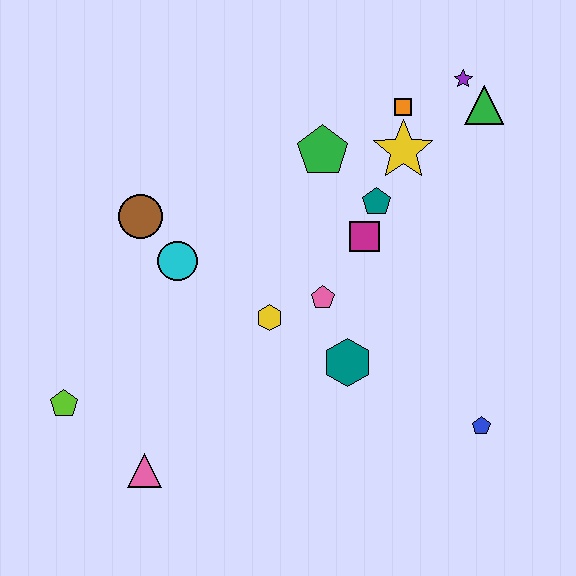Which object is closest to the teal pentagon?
The magenta square is closest to the teal pentagon.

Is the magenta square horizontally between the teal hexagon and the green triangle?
Yes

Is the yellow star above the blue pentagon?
Yes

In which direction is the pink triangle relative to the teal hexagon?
The pink triangle is to the left of the teal hexagon.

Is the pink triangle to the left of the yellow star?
Yes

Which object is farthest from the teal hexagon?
The purple star is farthest from the teal hexagon.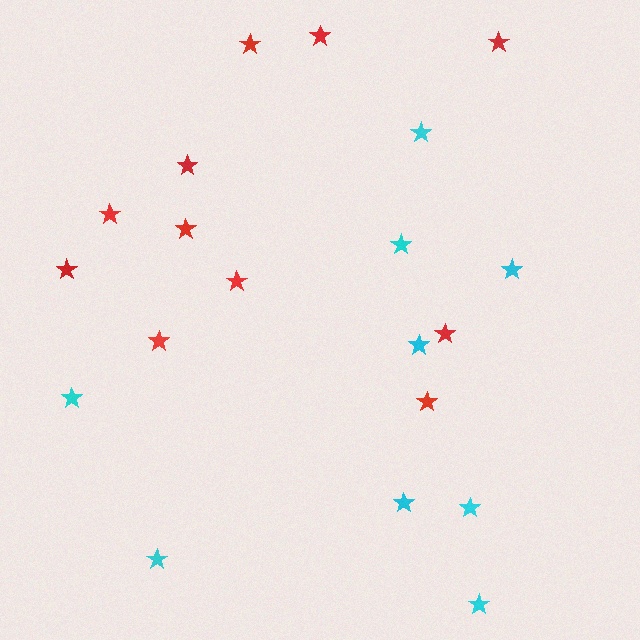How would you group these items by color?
There are 2 groups: one group of cyan stars (9) and one group of red stars (11).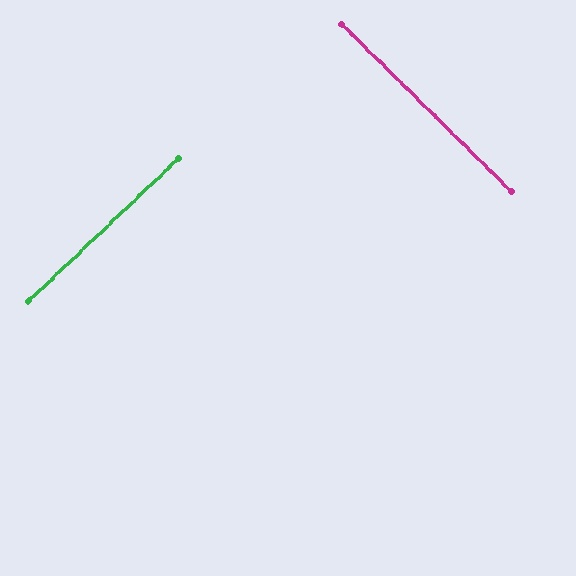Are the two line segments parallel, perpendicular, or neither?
Perpendicular — they meet at approximately 88°.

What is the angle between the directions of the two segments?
Approximately 88 degrees.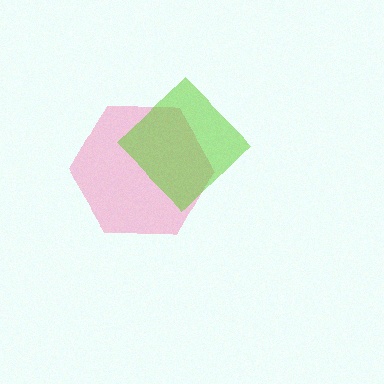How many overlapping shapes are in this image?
There are 2 overlapping shapes in the image.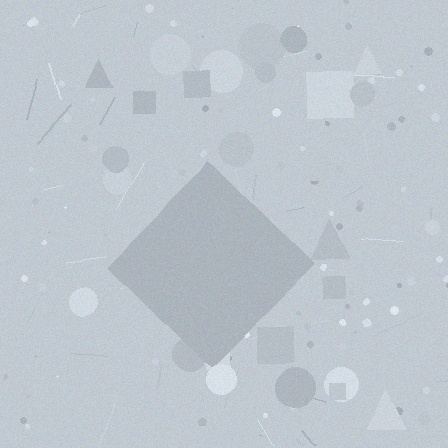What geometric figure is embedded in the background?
A diamond is embedded in the background.